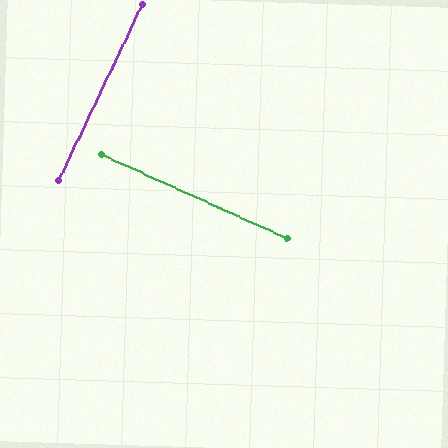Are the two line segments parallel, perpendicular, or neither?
Perpendicular — they meet at approximately 89°.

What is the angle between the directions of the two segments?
Approximately 89 degrees.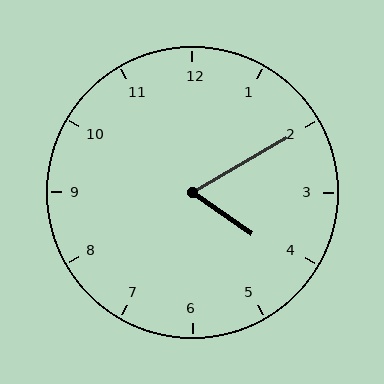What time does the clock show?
4:10.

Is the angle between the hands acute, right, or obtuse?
It is acute.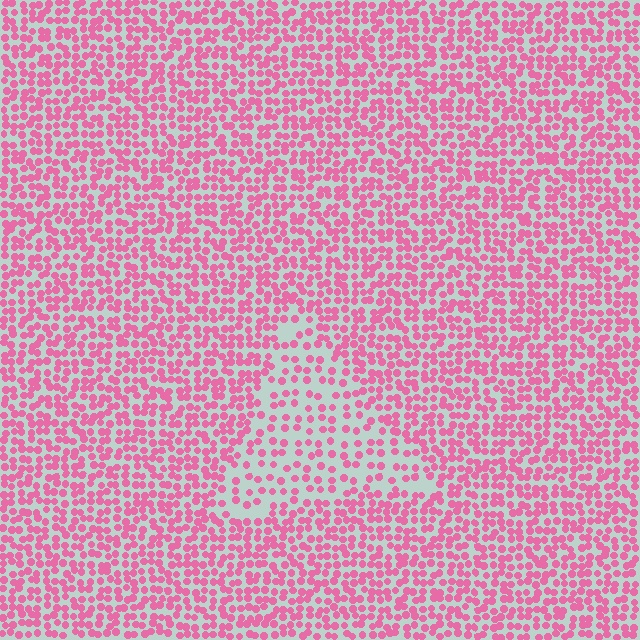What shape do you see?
I see a triangle.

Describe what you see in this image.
The image contains small pink elements arranged at two different densities. A triangle-shaped region is visible where the elements are less densely packed than the surrounding area.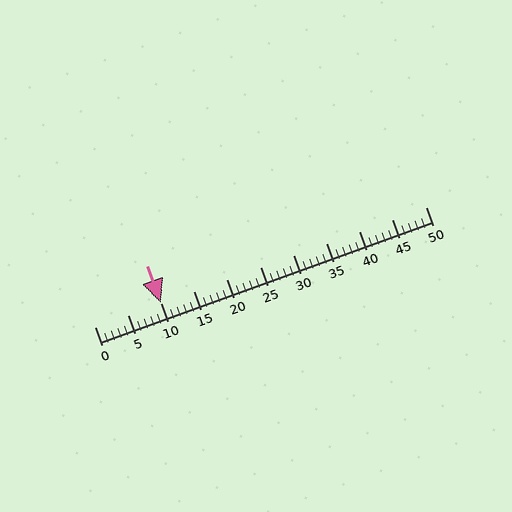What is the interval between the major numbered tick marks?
The major tick marks are spaced 5 units apart.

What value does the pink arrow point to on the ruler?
The pink arrow points to approximately 10.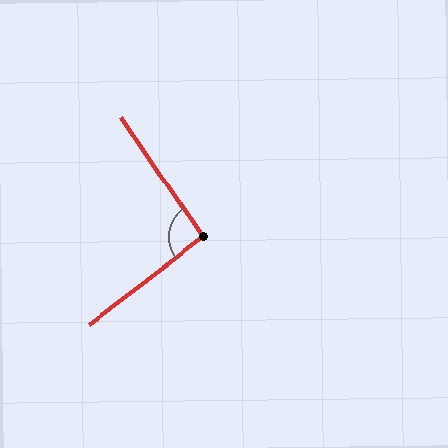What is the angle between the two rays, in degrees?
Approximately 93 degrees.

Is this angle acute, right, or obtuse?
It is approximately a right angle.